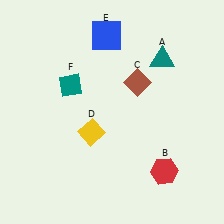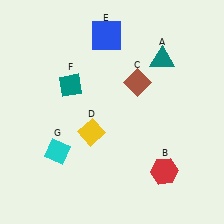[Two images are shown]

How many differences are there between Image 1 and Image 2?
There is 1 difference between the two images.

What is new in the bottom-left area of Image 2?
A cyan diamond (G) was added in the bottom-left area of Image 2.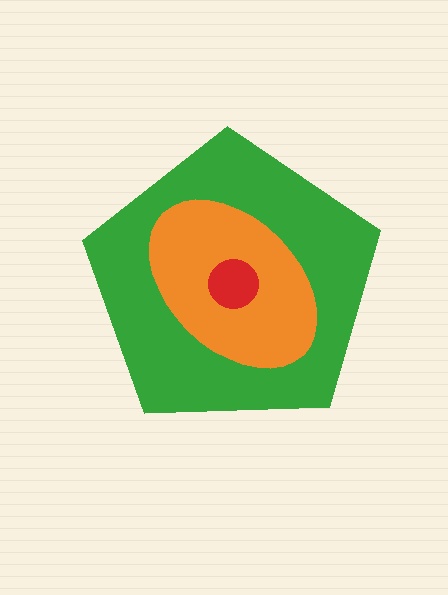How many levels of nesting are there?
3.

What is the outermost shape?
The green pentagon.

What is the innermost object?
The red circle.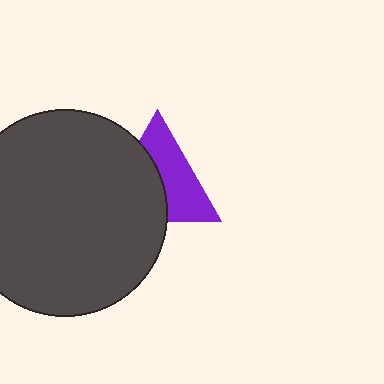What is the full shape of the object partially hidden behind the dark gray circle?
The partially hidden object is a purple triangle.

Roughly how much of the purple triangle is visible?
About half of it is visible (roughly 51%).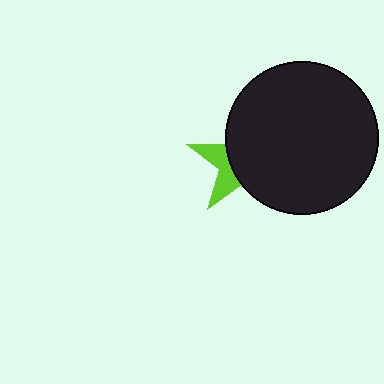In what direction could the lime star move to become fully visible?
The lime star could move left. That would shift it out from behind the black circle entirely.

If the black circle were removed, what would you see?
You would see the complete lime star.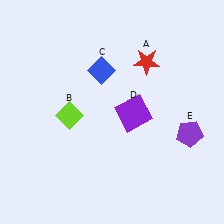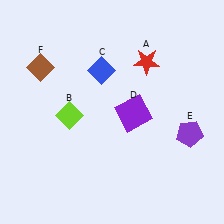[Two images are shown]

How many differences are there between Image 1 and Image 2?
There is 1 difference between the two images.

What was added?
A brown diamond (F) was added in Image 2.